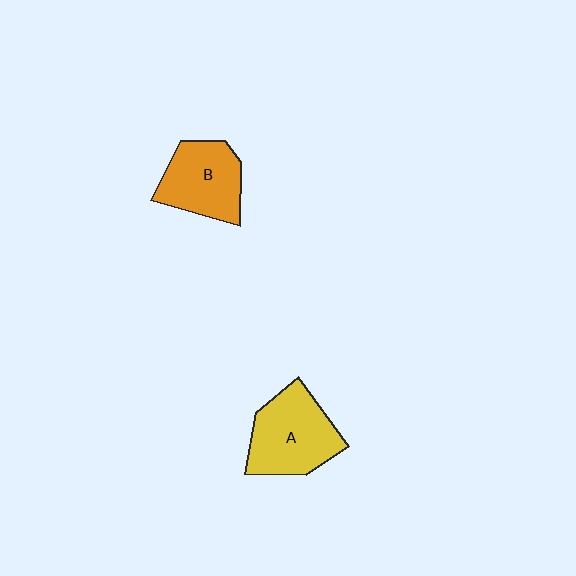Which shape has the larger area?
Shape A (yellow).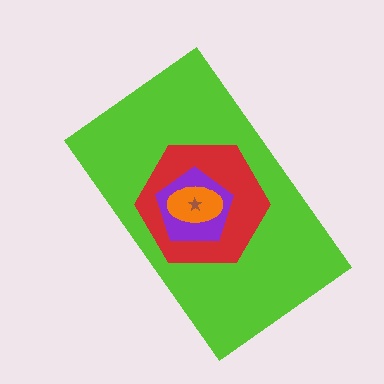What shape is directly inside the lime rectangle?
The red hexagon.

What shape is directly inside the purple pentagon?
The orange ellipse.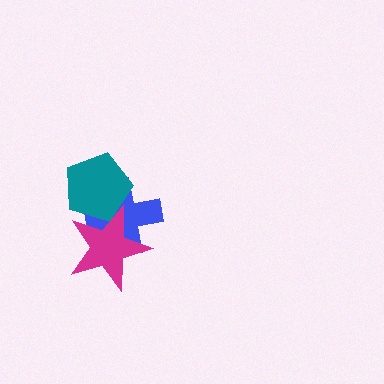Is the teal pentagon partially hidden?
Yes, it is partially covered by another shape.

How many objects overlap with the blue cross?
2 objects overlap with the blue cross.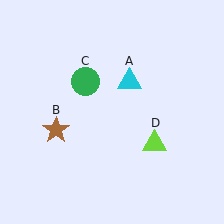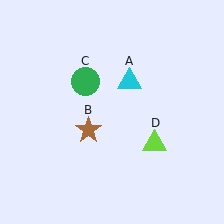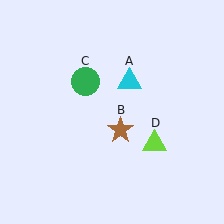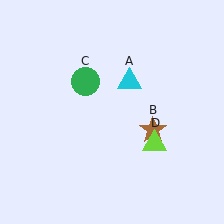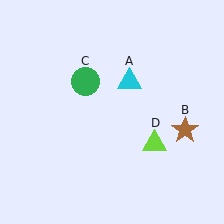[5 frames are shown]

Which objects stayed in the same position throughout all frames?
Cyan triangle (object A) and green circle (object C) and lime triangle (object D) remained stationary.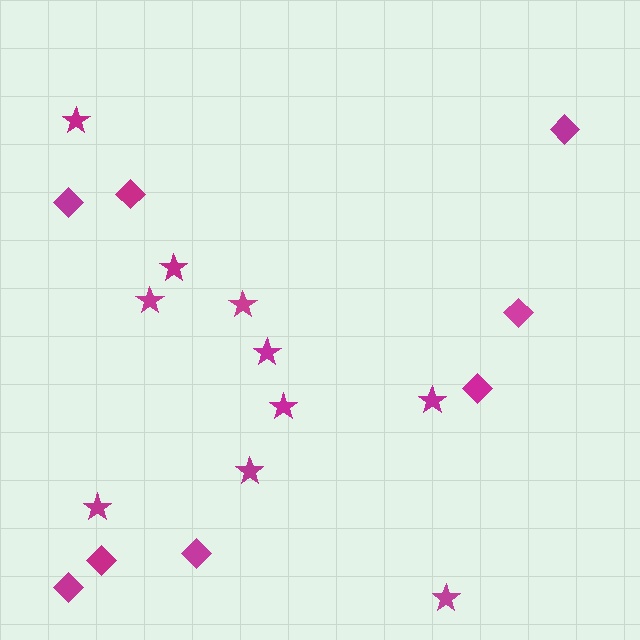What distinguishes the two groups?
There are 2 groups: one group of stars (10) and one group of diamonds (8).